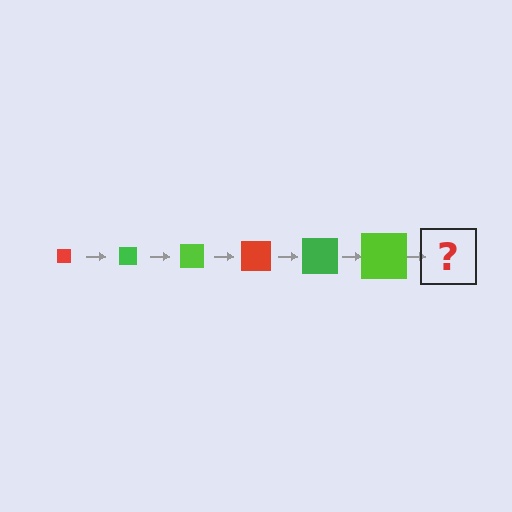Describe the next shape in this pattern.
It should be a red square, larger than the previous one.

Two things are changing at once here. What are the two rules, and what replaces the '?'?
The two rules are that the square grows larger each step and the color cycles through red, green, and lime. The '?' should be a red square, larger than the previous one.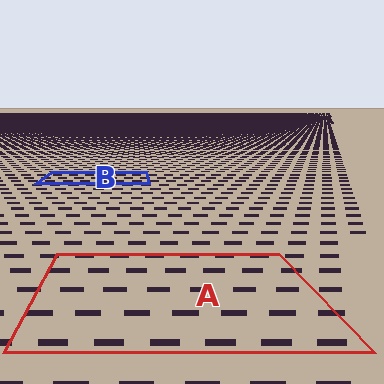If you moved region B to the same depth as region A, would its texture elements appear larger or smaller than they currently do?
They would appear larger. At a closer depth, the same texture elements are projected at a bigger on-screen size.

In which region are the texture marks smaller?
The texture marks are smaller in region B, because it is farther away.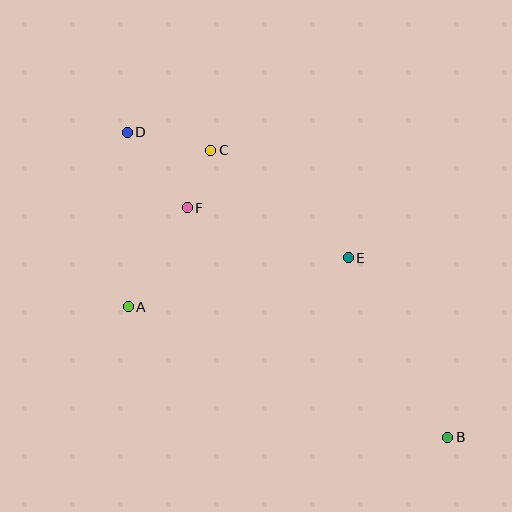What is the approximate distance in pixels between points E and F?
The distance between E and F is approximately 169 pixels.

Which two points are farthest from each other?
Points B and D are farthest from each other.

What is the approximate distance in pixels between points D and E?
The distance between D and E is approximately 254 pixels.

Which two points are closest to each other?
Points C and F are closest to each other.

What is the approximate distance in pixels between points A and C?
The distance between A and C is approximately 177 pixels.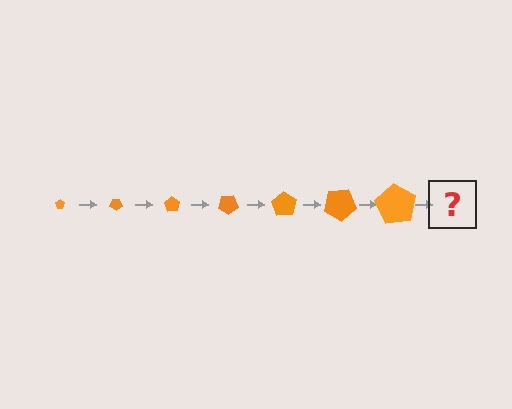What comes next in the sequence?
The next element should be a pentagon, larger than the previous one and rotated 245 degrees from the start.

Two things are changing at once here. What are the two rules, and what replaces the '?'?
The two rules are that the pentagon grows larger each step and it rotates 35 degrees each step. The '?' should be a pentagon, larger than the previous one and rotated 245 degrees from the start.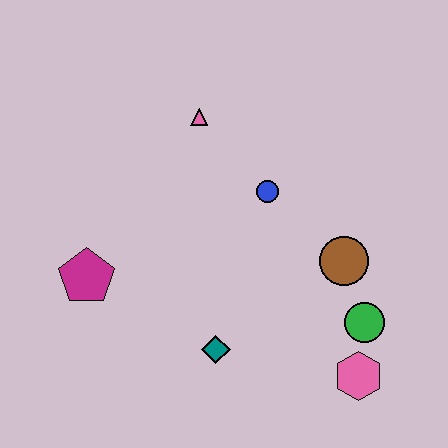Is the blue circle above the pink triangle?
No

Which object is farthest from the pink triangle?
The pink hexagon is farthest from the pink triangle.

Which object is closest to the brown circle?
The green circle is closest to the brown circle.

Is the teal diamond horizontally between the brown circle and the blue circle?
No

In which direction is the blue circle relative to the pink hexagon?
The blue circle is above the pink hexagon.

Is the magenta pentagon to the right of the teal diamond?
No